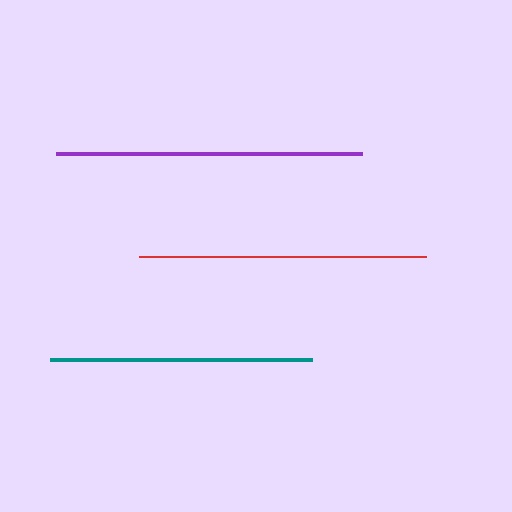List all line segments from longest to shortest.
From longest to shortest: purple, red, teal.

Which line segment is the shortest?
The teal line is the shortest at approximately 262 pixels.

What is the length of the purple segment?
The purple segment is approximately 307 pixels long.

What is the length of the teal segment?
The teal segment is approximately 262 pixels long.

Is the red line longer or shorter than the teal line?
The red line is longer than the teal line.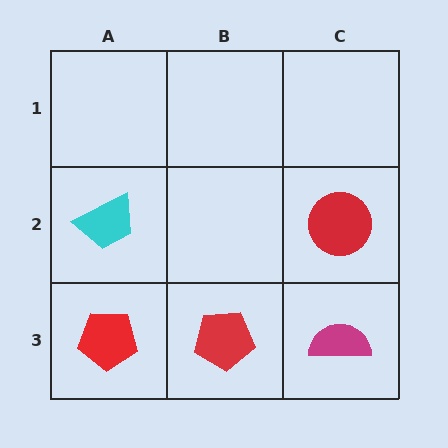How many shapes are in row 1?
0 shapes.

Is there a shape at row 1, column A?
No, that cell is empty.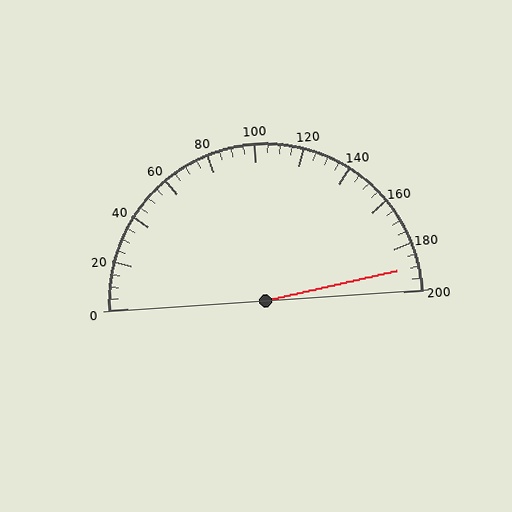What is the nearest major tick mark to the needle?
The nearest major tick mark is 200.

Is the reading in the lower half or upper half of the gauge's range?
The reading is in the upper half of the range (0 to 200).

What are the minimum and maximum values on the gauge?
The gauge ranges from 0 to 200.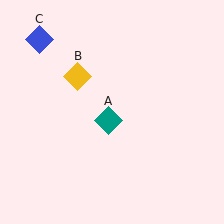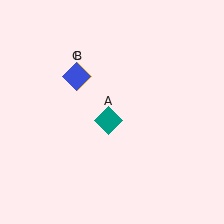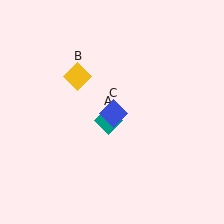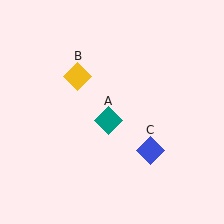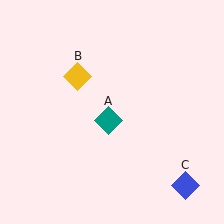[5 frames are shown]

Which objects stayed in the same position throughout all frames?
Teal diamond (object A) and yellow diamond (object B) remained stationary.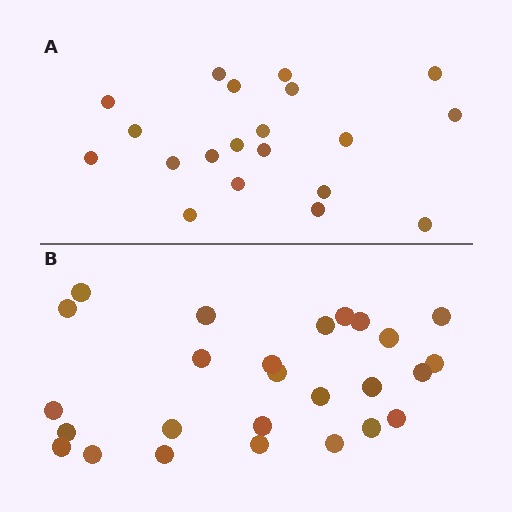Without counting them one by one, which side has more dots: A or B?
Region B (the bottom region) has more dots.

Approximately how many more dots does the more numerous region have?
Region B has about 6 more dots than region A.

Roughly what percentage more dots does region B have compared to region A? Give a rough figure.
About 30% more.